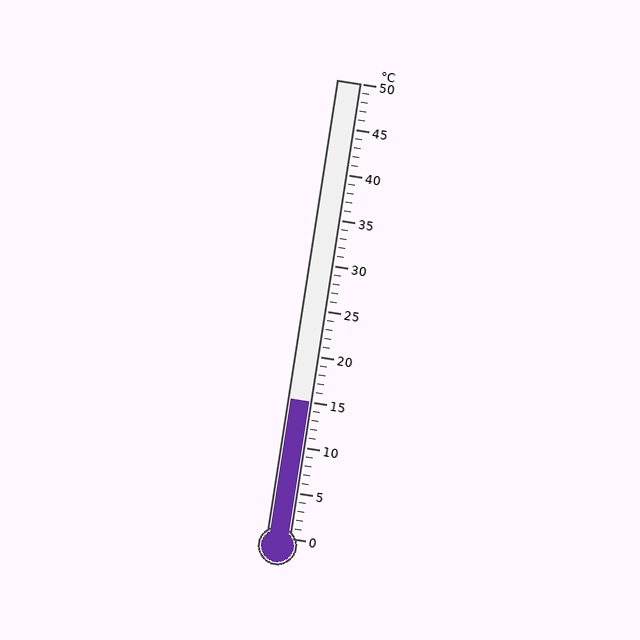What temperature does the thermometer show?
The thermometer shows approximately 15°C.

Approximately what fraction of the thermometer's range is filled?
The thermometer is filled to approximately 30% of its range.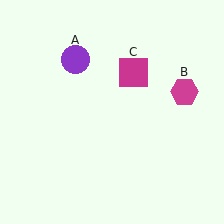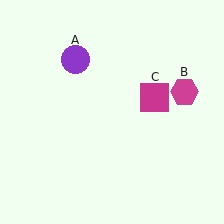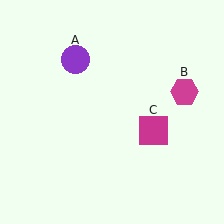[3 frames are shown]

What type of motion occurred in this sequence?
The magenta square (object C) rotated clockwise around the center of the scene.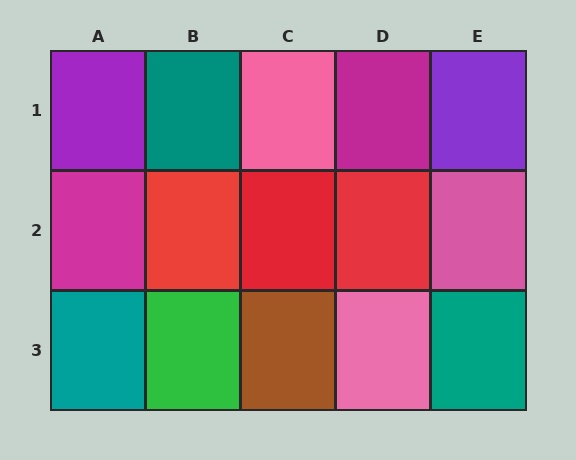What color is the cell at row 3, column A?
Teal.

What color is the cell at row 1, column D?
Magenta.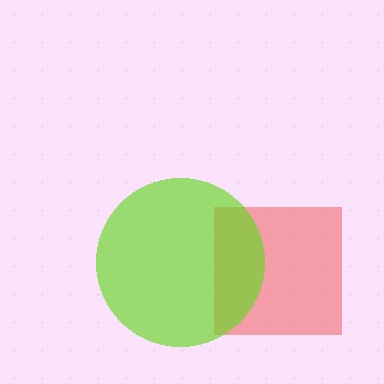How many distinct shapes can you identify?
There are 2 distinct shapes: a red square, a lime circle.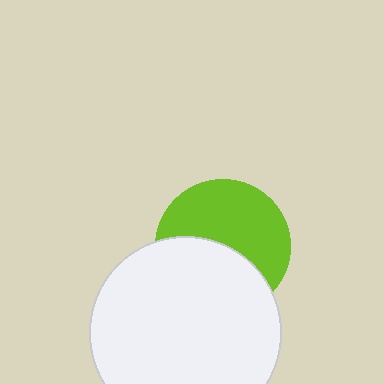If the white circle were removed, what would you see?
You would see the complete lime circle.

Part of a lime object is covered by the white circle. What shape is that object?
It is a circle.